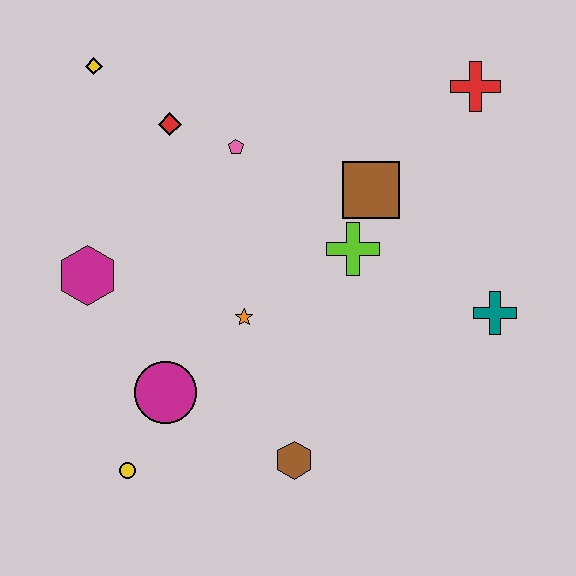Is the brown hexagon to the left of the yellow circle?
No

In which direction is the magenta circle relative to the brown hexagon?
The magenta circle is to the left of the brown hexagon.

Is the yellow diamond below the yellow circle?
No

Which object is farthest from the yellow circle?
The red cross is farthest from the yellow circle.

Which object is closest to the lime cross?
The brown square is closest to the lime cross.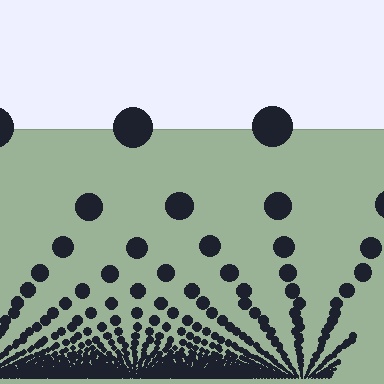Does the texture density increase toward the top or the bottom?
Density increases toward the bottom.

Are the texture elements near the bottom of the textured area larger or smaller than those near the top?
Smaller. The gradient is inverted — elements near the bottom are smaller and denser.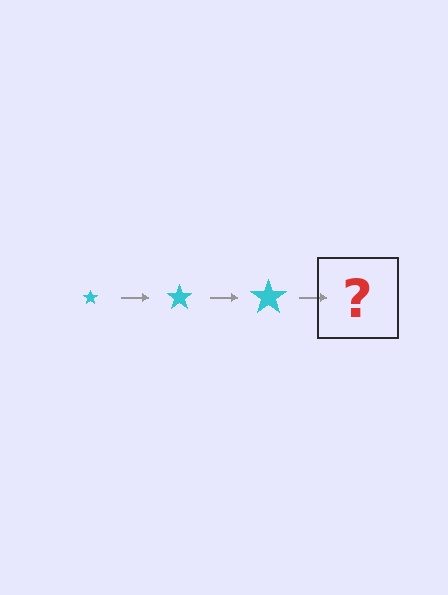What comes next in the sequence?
The next element should be a cyan star, larger than the previous one.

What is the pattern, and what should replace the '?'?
The pattern is that the star gets progressively larger each step. The '?' should be a cyan star, larger than the previous one.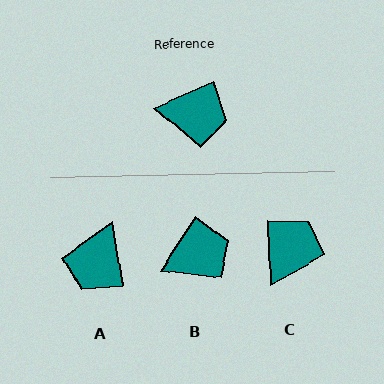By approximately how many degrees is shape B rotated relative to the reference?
Approximately 34 degrees counter-clockwise.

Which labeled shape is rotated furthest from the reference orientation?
A, about 104 degrees away.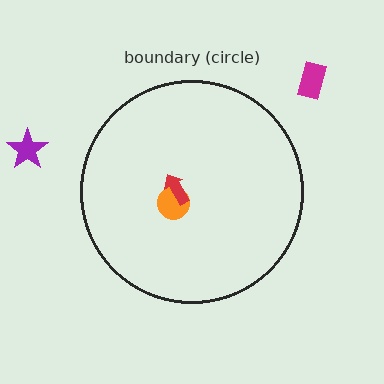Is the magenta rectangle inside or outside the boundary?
Outside.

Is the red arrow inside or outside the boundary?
Inside.